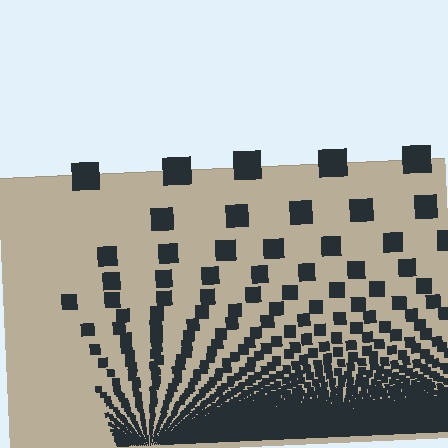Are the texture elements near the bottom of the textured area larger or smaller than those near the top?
Smaller. The gradient is inverted — elements near the bottom are smaller and denser.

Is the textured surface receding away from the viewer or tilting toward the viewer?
The surface appears to tilt toward the viewer. Texture elements get larger and sparser toward the top.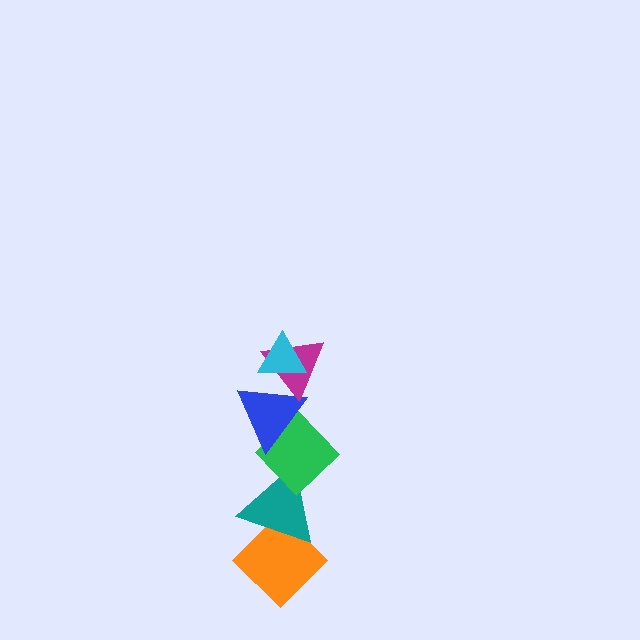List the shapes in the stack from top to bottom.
From top to bottom: the cyan triangle, the magenta triangle, the blue triangle, the green diamond, the teal triangle, the orange diamond.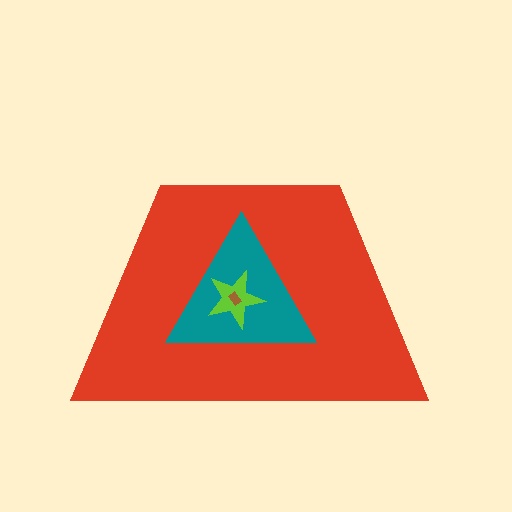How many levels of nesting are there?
4.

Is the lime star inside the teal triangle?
Yes.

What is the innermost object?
The brown rectangle.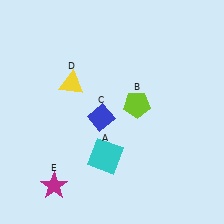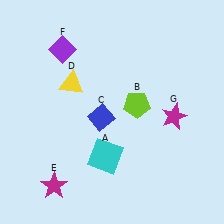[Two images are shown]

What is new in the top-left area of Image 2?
A purple diamond (F) was added in the top-left area of Image 2.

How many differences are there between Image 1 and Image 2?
There are 2 differences between the two images.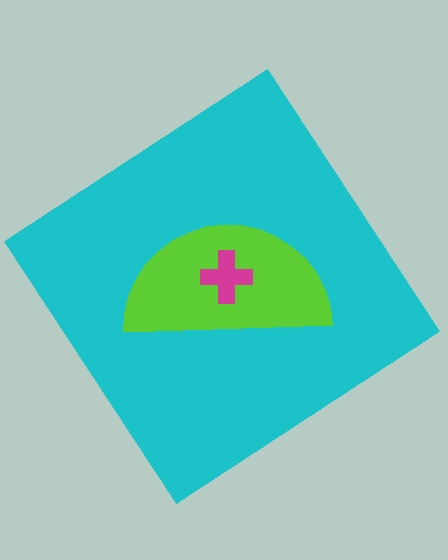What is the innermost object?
The magenta cross.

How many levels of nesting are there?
3.